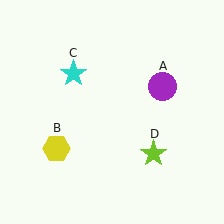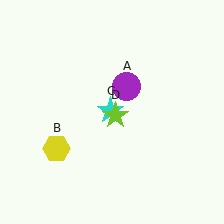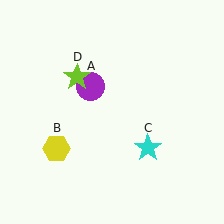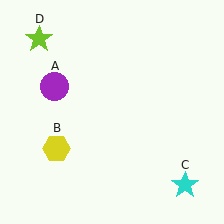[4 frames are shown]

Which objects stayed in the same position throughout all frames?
Yellow hexagon (object B) remained stationary.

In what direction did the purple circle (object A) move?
The purple circle (object A) moved left.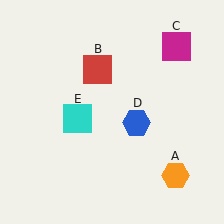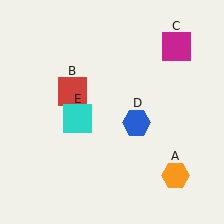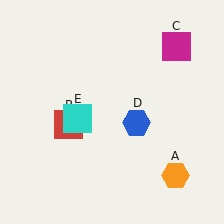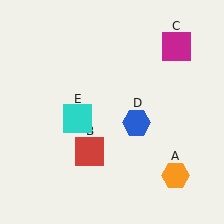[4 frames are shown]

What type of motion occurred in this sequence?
The red square (object B) rotated counterclockwise around the center of the scene.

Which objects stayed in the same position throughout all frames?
Orange hexagon (object A) and magenta square (object C) and blue hexagon (object D) and cyan square (object E) remained stationary.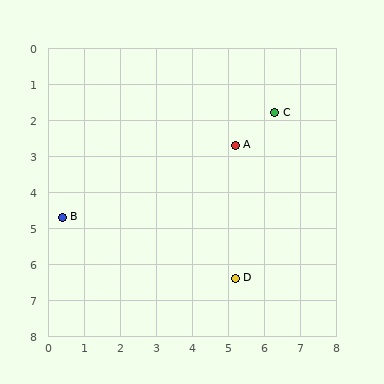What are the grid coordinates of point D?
Point D is at approximately (5.2, 6.4).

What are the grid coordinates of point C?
Point C is at approximately (6.3, 1.8).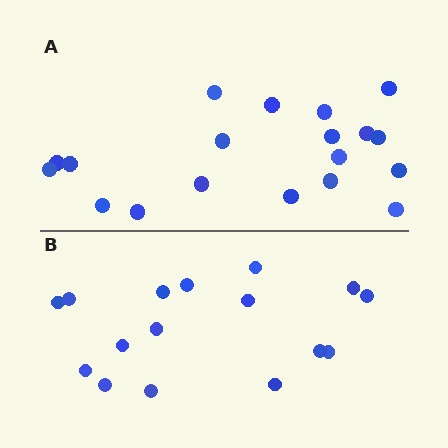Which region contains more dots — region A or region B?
Region A (the top region) has more dots.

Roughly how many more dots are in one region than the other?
Region A has just a few more — roughly 2 or 3 more dots than region B.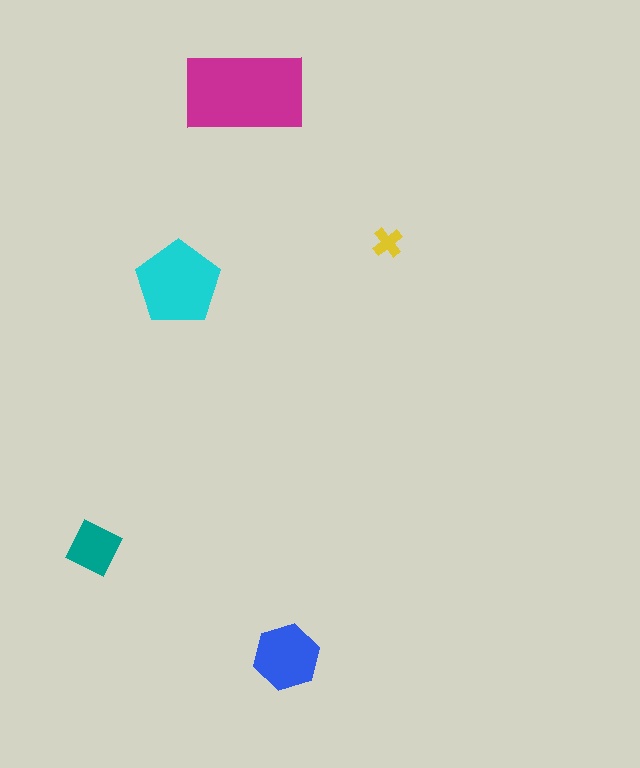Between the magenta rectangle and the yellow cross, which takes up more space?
The magenta rectangle.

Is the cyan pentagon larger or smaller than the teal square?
Larger.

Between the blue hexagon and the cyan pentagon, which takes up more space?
The cyan pentagon.